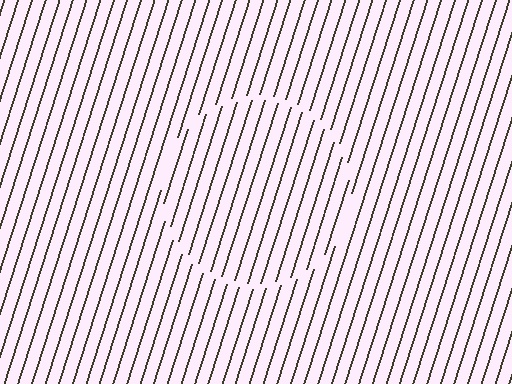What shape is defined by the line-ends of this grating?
An illusory circle. The interior of the shape contains the same grating, shifted by half a period — the contour is defined by the phase discontinuity where line-ends from the inner and outer gratings abut.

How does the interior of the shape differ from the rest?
The interior of the shape contains the same grating, shifted by half a period — the contour is defined by the phase discontinuity where line-ends from the inner and outer gratings abut.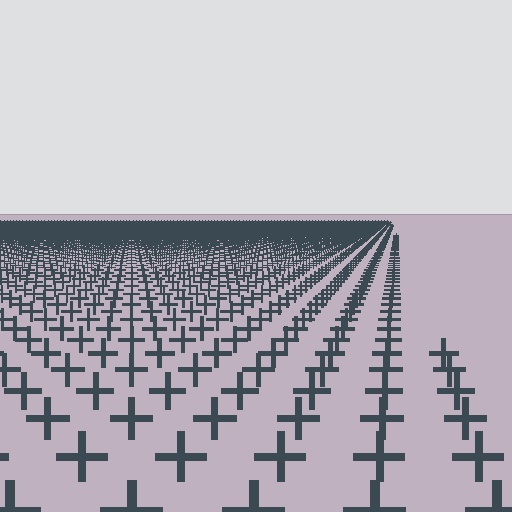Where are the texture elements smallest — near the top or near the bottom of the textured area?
Near the top.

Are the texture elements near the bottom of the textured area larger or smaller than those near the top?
Larger. Near the bottom, elements are closer to the viewer and appear at a bigger on-screen size.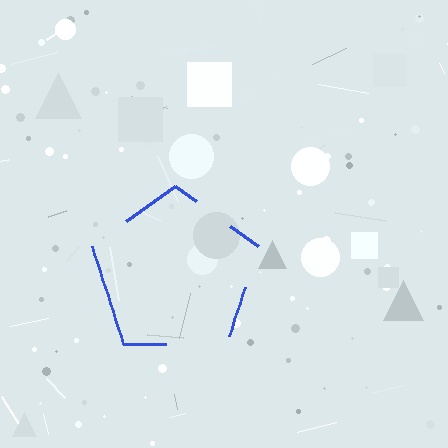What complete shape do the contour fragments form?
The contour fragments form a pentagon.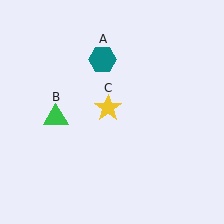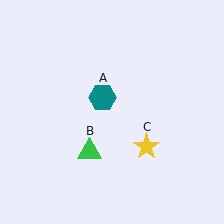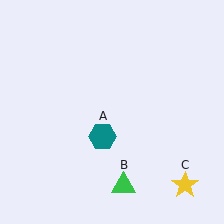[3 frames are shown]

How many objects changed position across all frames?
3 objects changed position: teal hexagon (object A), green triangle (object B), yellow star (object C).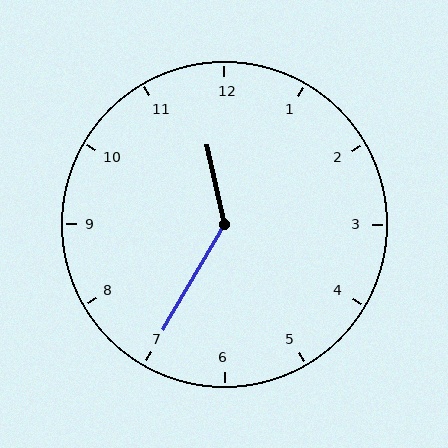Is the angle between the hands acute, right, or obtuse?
It is obtuse.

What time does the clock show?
11:35.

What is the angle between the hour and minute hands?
Approximately 138 degrees.